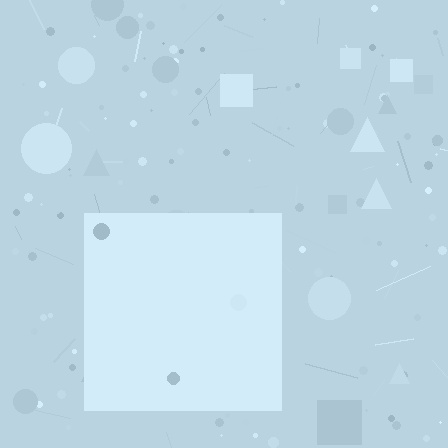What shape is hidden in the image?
A square is hidden in the image.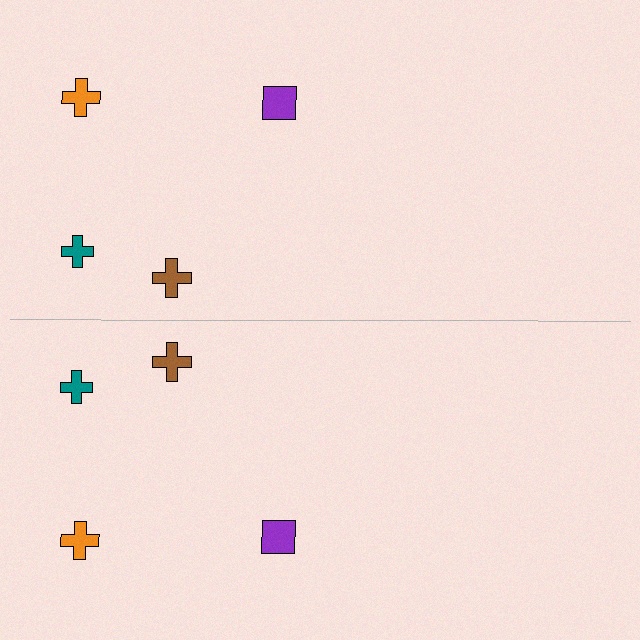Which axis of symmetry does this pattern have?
The pattern has a horizontal axis of symmetry running through the center of the image.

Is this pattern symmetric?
Yes, this pattern has bilateral (reflection) symmetry.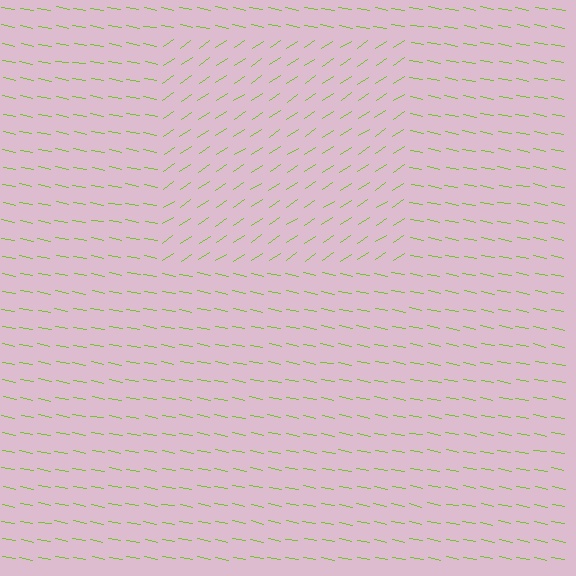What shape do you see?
I see a rectangle.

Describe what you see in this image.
The image is filled with small lime line segments. A rectangle region in the image has lines oriented differently from the surrounding lines, creating a visible texture boundary.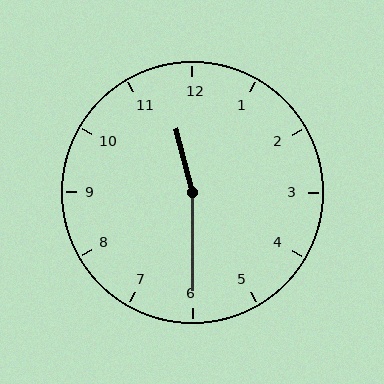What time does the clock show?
11:30.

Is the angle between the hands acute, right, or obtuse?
It is obtuse.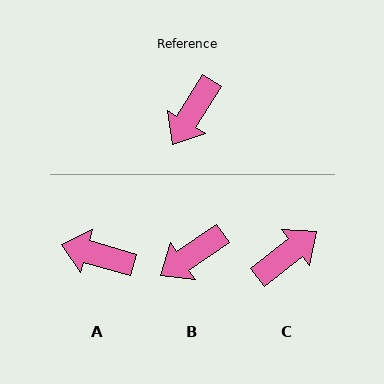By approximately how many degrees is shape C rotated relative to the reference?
Approximately 160 degrees counter-clockwise.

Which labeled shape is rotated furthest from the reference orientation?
C, about 160 degrees away.